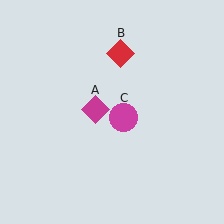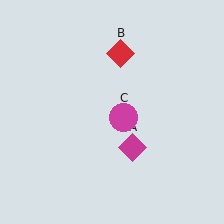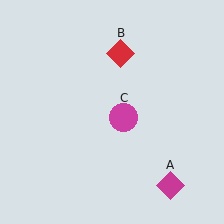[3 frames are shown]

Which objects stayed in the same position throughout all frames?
Red diamond (object B) and magenta circle (object C) remained stationary.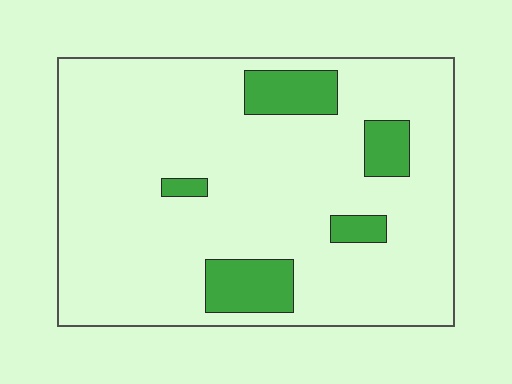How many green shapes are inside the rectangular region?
5.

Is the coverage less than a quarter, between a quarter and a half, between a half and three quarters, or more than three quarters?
Less than a quarter.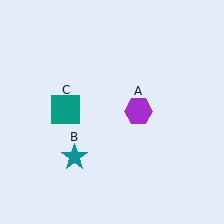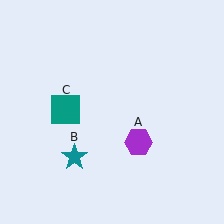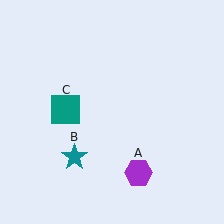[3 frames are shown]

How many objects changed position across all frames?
1 object changed position: purple hexagon (object A).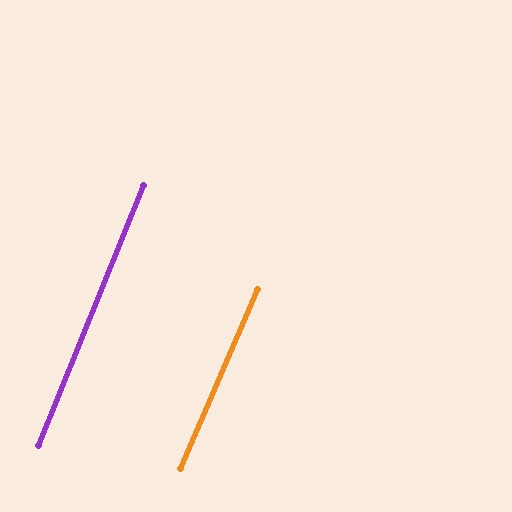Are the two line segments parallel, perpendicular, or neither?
Parallel — their directions differ by only 1.4°.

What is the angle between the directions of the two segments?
Approximately 1 degree.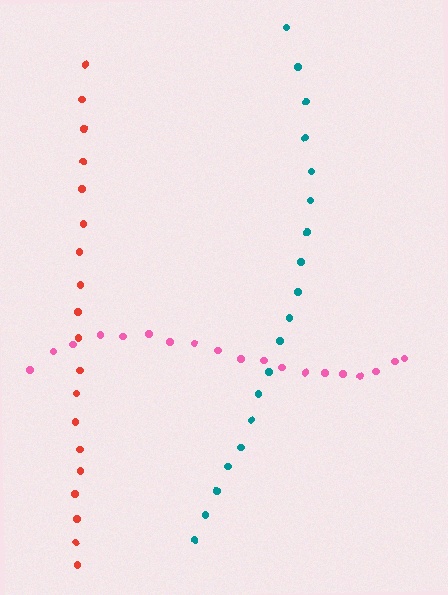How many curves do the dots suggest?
There are 3 distinct paths.